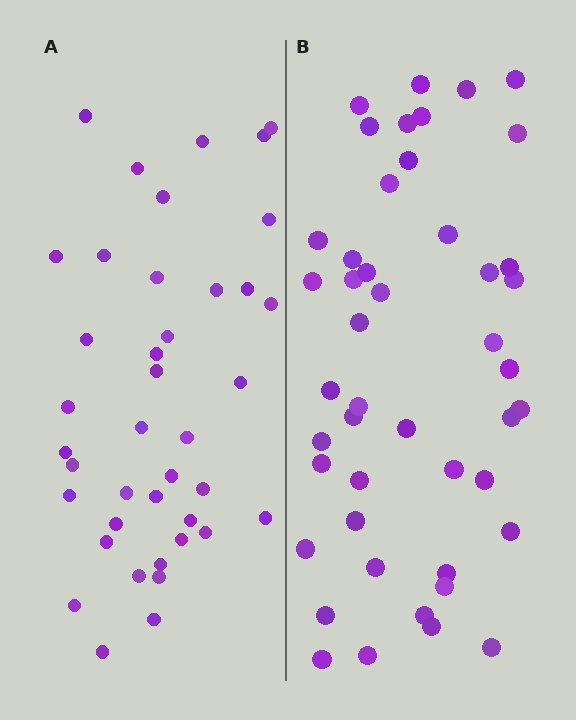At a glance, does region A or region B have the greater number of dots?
Region B (the right region) has more dots.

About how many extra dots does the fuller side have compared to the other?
Region B has about 6 more dots than region A.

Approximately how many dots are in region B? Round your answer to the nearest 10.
About 50 dots. (The exact count is 46, which rounds to 50.)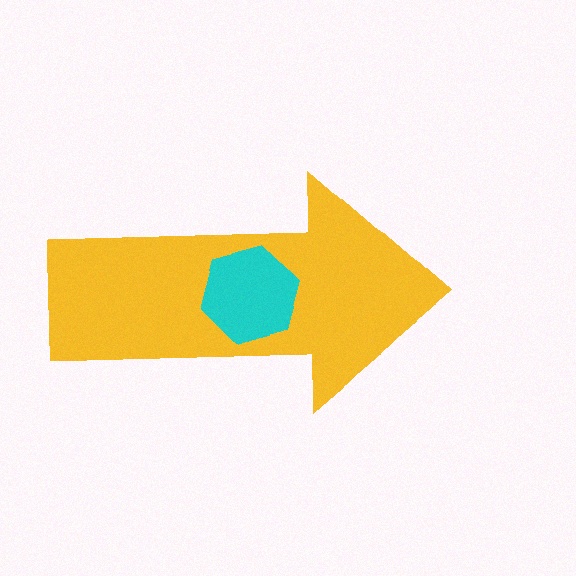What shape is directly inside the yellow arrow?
The cyan hexagon.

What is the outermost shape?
The yellow arrow.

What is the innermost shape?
The cyan hexagon.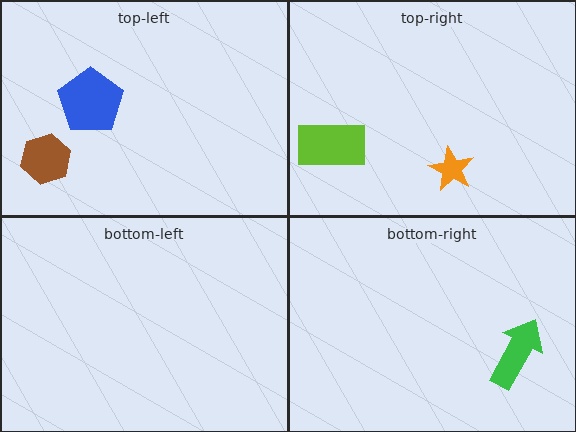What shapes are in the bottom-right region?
The green arrow.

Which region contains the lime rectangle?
The top-right region.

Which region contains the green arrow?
The bottom-right region.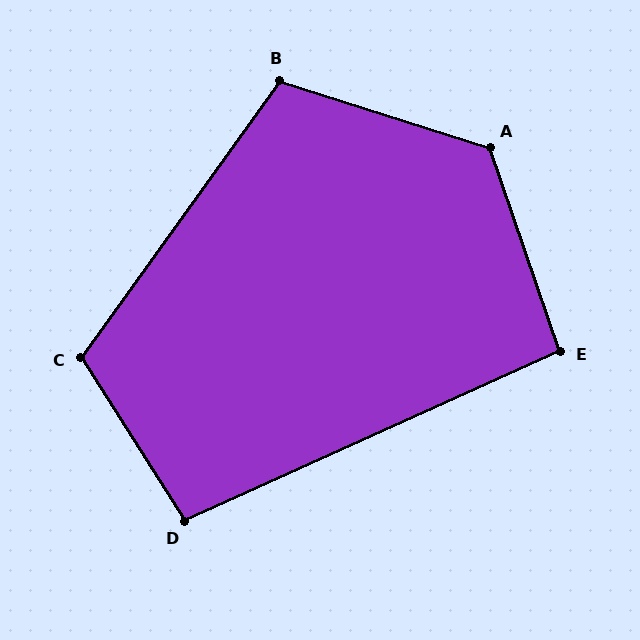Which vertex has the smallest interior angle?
E, at approximately 95 degrees.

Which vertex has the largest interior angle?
A, at approximately 126 degrees.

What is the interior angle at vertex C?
Approximately 112 degrees (obtuse).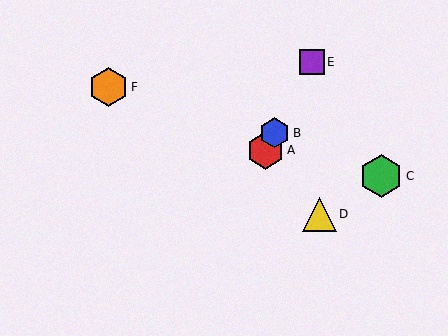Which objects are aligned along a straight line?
Objects A, B, E are aligned along a straight line.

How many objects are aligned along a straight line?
3 objects (A, B, E) are aligned along a straight line.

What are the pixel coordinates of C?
Object C is at (381, 176).